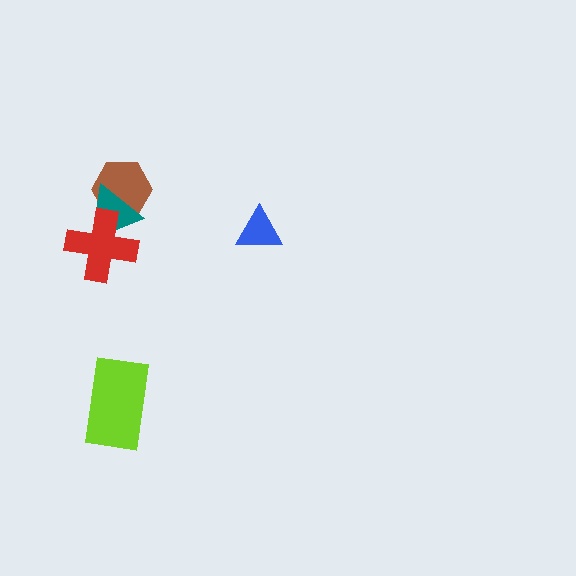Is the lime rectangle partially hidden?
No, no other shape covers it.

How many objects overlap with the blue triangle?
0 objects overlap with the blue triangle.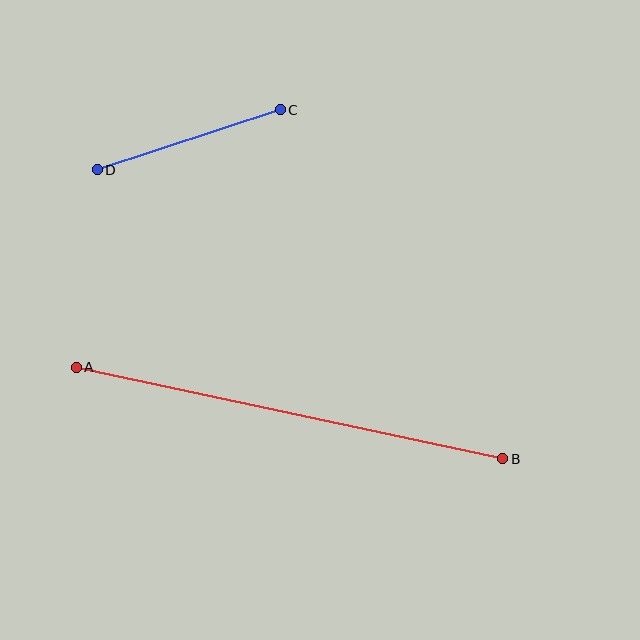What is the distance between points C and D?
The distance is approximately 193 pixels.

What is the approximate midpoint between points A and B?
The midpoint is at approximately (290, 413) pixels.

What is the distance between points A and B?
The distance is approximately 436 pixels.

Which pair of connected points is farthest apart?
Points A and B are farthest apart.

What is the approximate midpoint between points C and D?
The midpoint is at approximately (189, 140) pixels.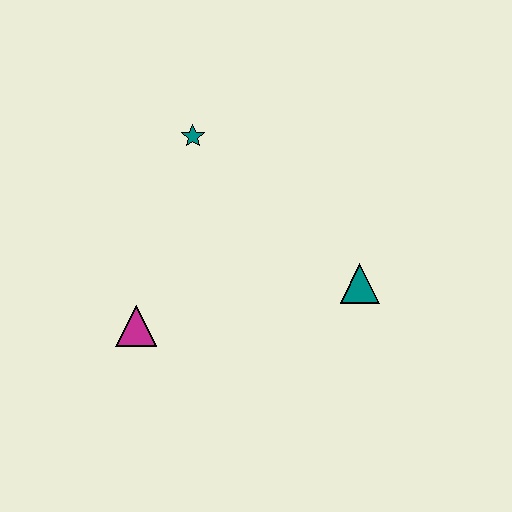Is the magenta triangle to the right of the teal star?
No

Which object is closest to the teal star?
The magenta triangle is closest to the teal star.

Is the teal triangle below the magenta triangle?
No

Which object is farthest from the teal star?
The teal triangle is farthest from the teal star.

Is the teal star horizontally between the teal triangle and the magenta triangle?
Yes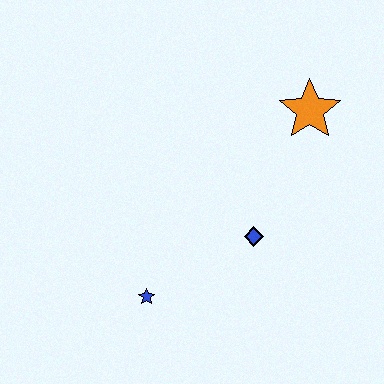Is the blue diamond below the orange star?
Yes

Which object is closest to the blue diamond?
The blue star is closest to the blue diamond.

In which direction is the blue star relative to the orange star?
The blue star is below the orange star.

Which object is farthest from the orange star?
The blue star is farthest from the orange star.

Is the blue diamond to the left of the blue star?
No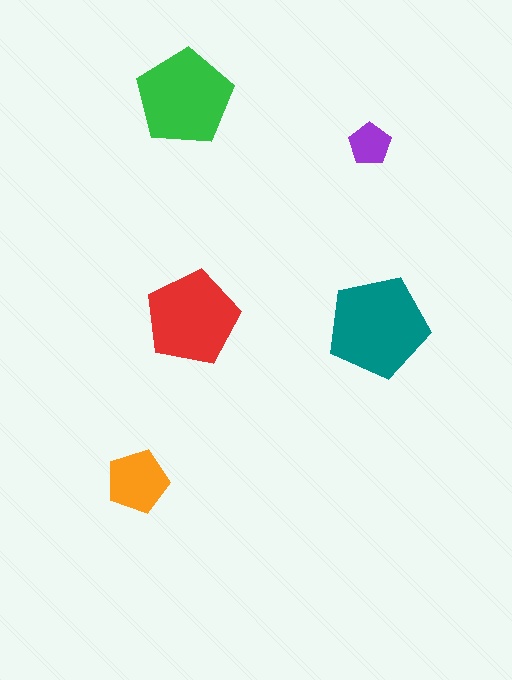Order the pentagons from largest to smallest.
the teal one, the green one, the red one, the orange one, the purple one.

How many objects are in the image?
There are 5 objects in the image.